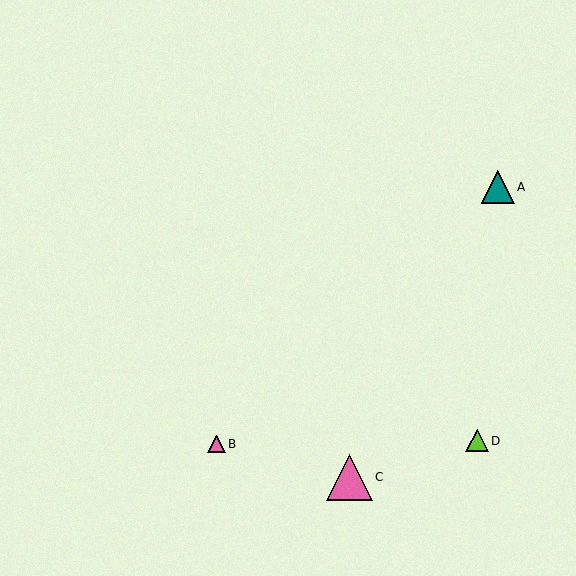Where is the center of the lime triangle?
The center of the lime triangle is at (477, 441).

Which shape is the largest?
The pink triangle (labeled C) is the largest.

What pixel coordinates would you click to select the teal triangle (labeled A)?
Click at (498, 187) to select the teal triangle A.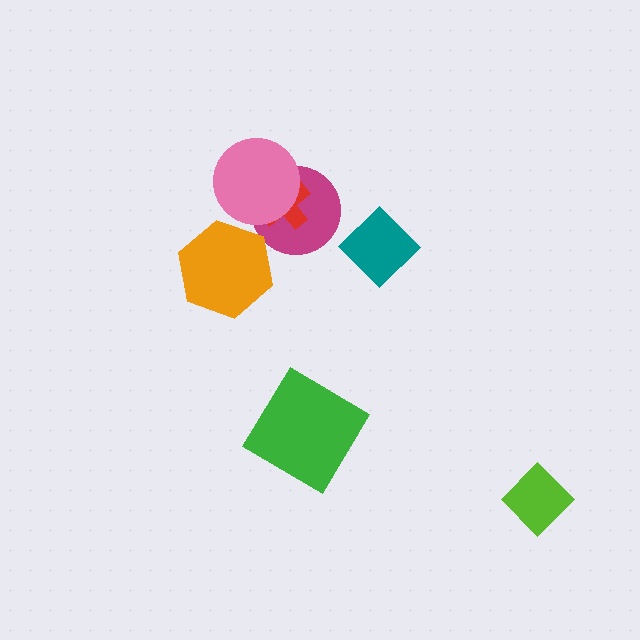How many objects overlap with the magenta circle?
2 objects overlap with the magenta circle.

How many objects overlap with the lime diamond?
0 objects overlap with the lime diamond.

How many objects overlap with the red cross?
2 objects overlap with the red cross.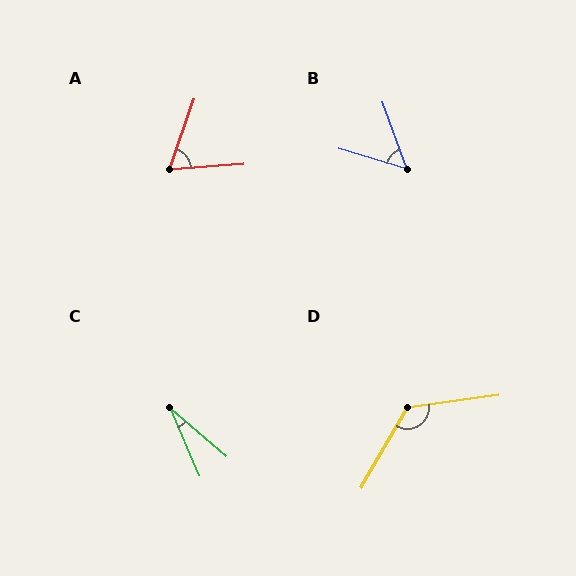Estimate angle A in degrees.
Approximately 66 degrees.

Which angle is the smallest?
C, at approximately 26 degrees.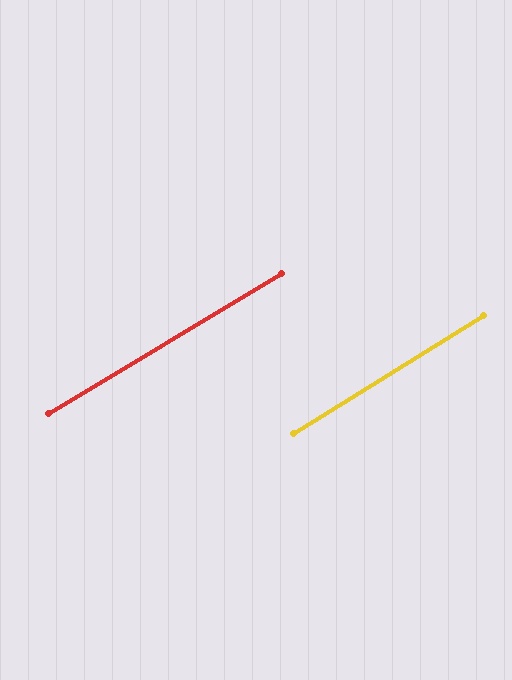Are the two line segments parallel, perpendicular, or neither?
Parallel — their directions differ by only 0.6°.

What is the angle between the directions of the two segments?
Approximately 1 degree.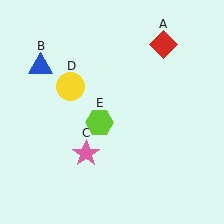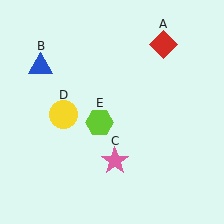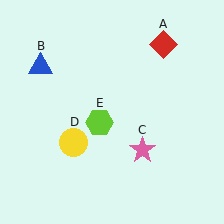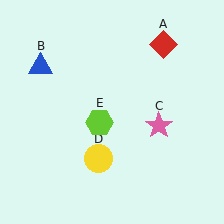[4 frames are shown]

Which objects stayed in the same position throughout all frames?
Red diamond (object A) and blue triangle (object B) and lime hexagon (object E) remained stationary.